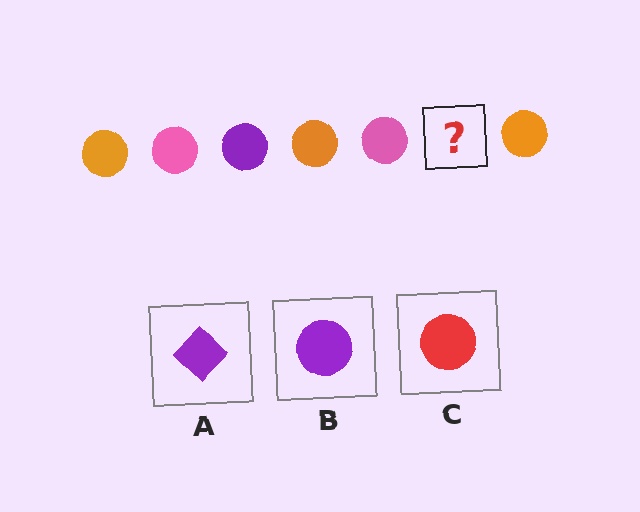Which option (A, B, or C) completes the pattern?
B.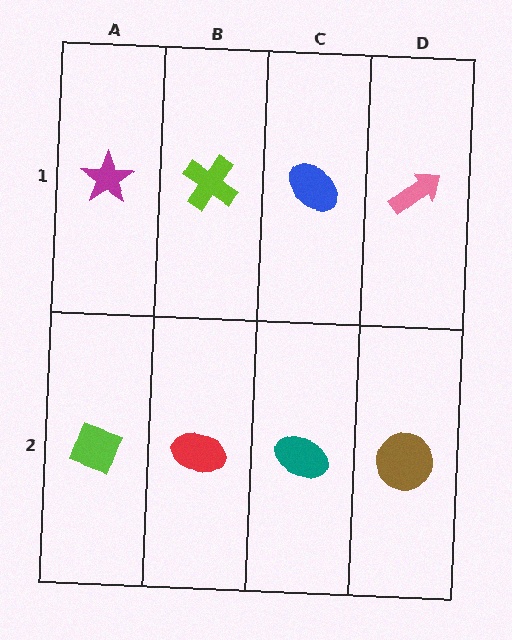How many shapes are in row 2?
4 shapes.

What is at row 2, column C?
A teal ellipse.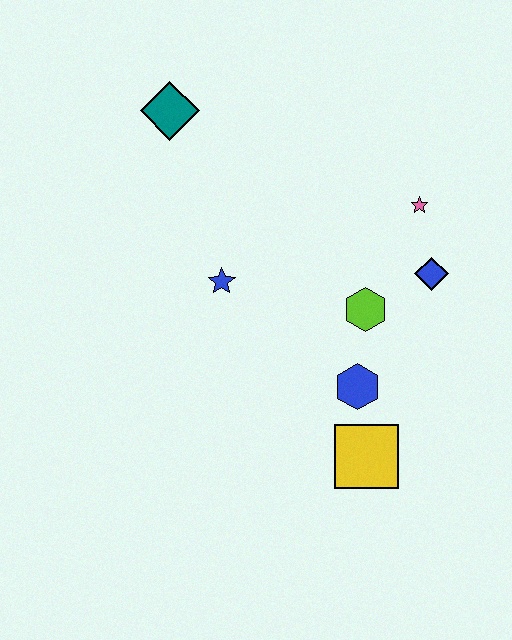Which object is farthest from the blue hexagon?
The teal diamond is farthest from the blue hexagon.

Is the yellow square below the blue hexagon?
Yes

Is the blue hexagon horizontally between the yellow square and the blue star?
Yes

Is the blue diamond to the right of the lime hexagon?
Yes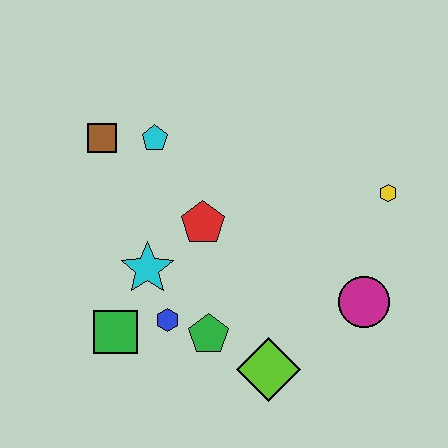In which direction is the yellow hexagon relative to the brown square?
The yellow hexagon is to the right of the brown square.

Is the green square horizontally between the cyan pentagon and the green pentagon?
No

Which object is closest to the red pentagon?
The cyan star is closest to the red pentagon.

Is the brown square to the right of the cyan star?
No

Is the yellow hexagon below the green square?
No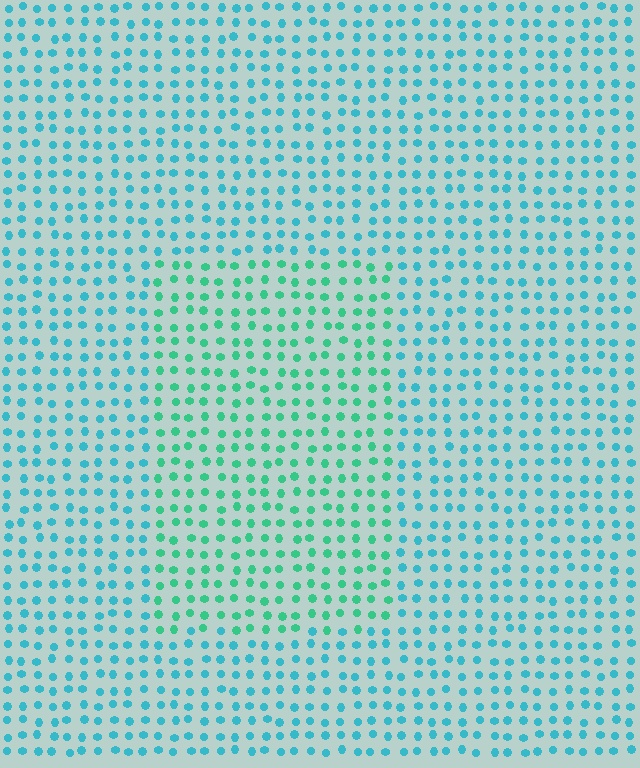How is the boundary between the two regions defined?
The boundary is defined purely by a slight shift in hue (about 33 degrees). Spacing, size, and orientation are identical on both sides.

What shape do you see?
I see a rectangle.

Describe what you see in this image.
The image is filled with small cyan elements in a uniform arrangement. A rectangle-shaped region is visible where the elements are tinted to a slightly different hue, forming a subtle color boundary.